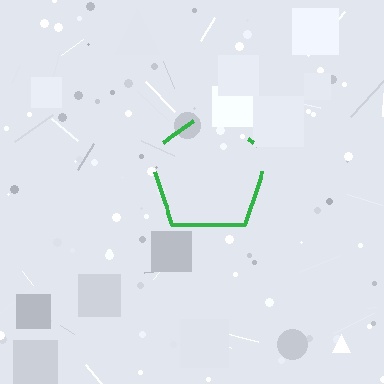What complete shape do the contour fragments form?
The contour fragments form a pentagon.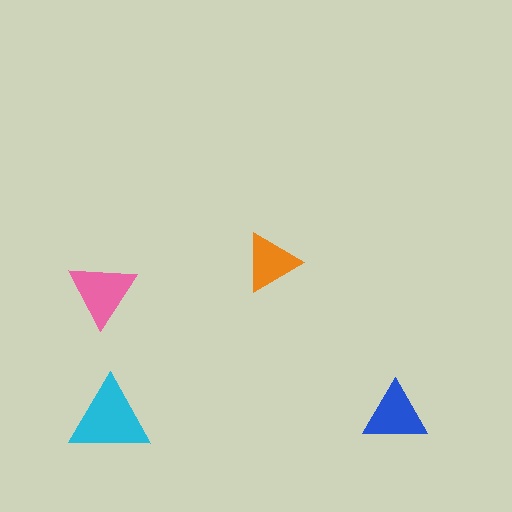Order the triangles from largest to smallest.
the cyan one, the pink one, the blue one, the orange one.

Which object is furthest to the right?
The blue triangle is rightmost.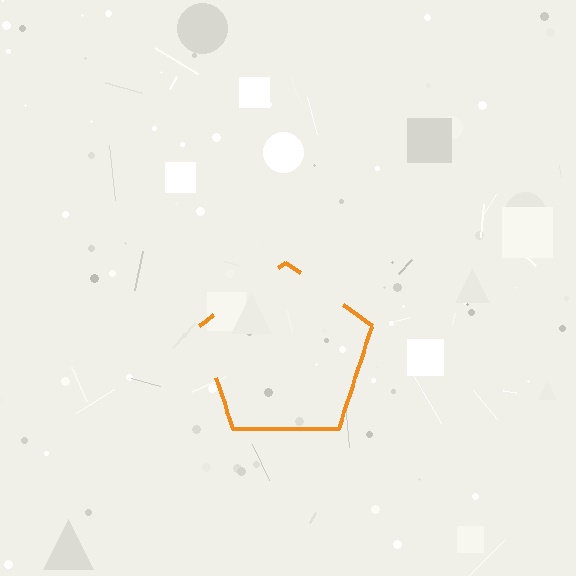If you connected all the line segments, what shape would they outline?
They would outline a pentagon.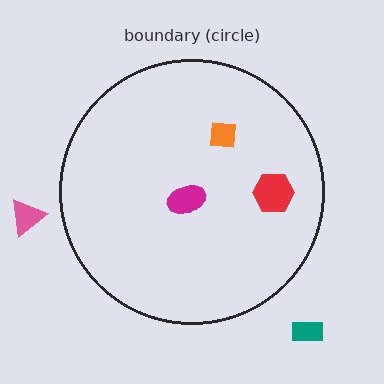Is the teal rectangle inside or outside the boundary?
Outside.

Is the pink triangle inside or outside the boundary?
Outside.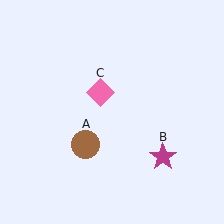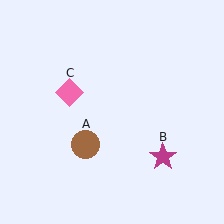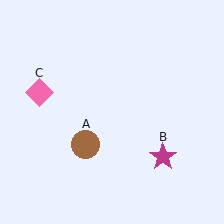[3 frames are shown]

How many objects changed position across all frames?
1 object changed position: pink diamond (object C).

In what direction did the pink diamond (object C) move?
The pink diamond (object C) moved left.